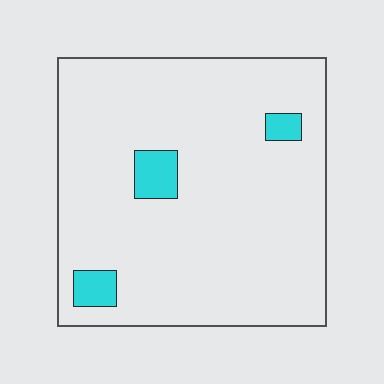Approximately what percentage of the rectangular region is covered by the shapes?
Approximately 5%.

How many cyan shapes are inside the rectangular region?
3.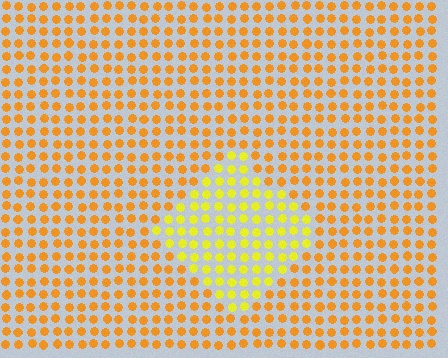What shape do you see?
I see a diamond.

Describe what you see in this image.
The image is filled with small orange elements in a uniform arrangement. A diamond-shaped region is visible where the elements are tinted to a slightly different hue, forming a subtle color boundary.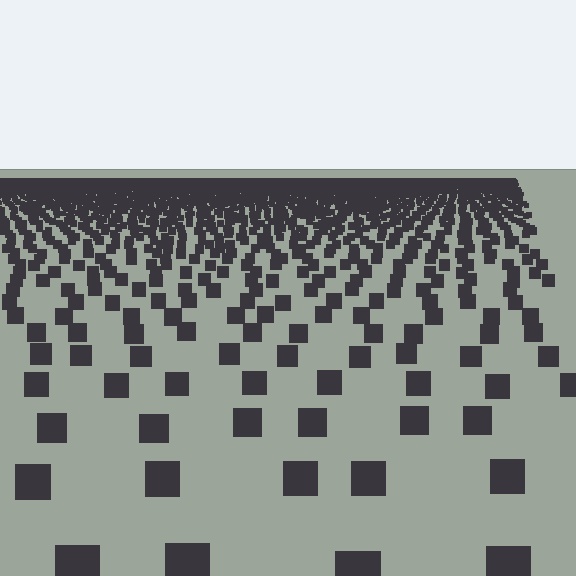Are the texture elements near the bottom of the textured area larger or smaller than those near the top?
Larger. Near the bottom, elements are closer to the viewer and appear at a bigger on-screen size.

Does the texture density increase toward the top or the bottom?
Density increases toward the top.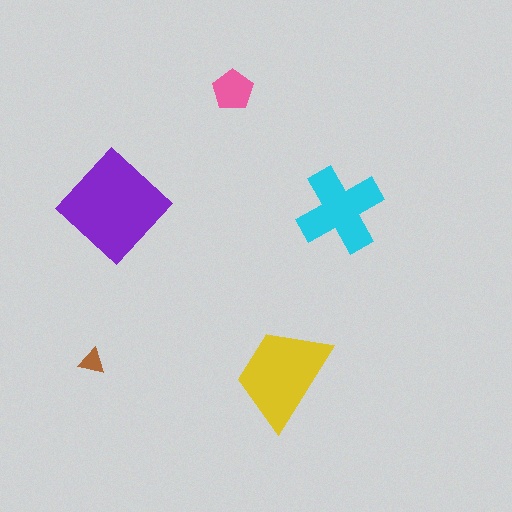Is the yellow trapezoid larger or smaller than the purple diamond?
Smaller.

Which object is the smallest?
The brown triangle.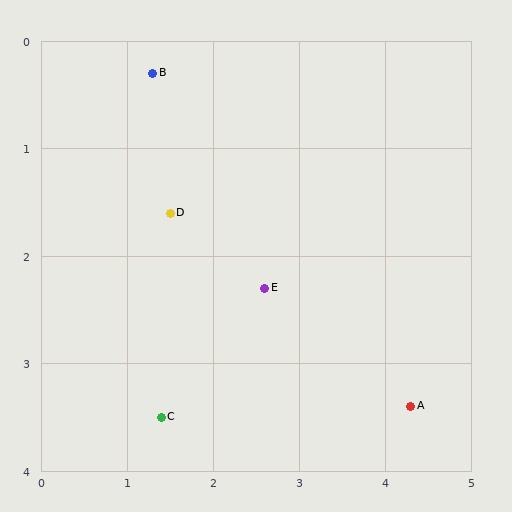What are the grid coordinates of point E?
Point E is at approximately (2.6, 2.3).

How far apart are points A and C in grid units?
Points A and C are about 2.9 grid units apart.